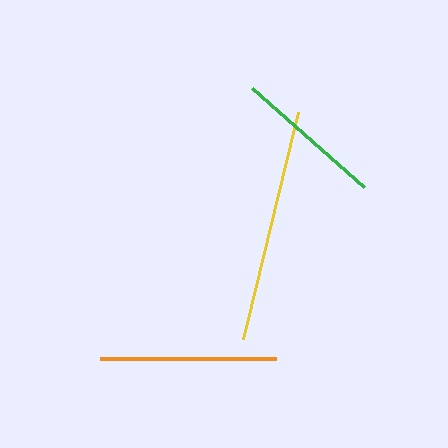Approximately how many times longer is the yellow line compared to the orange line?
The yellow line is approximately 1.3 times the length of the orange line.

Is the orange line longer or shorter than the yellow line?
The yellow line is longer than the orange line.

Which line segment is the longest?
The yellow line is the longest at approximately 233 pixels.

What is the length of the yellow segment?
The yellow segment is approximately 233 pixels long.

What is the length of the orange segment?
The orange segment is approximately 176 pixels long.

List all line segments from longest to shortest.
From longest to shortest: yellow, orange, green.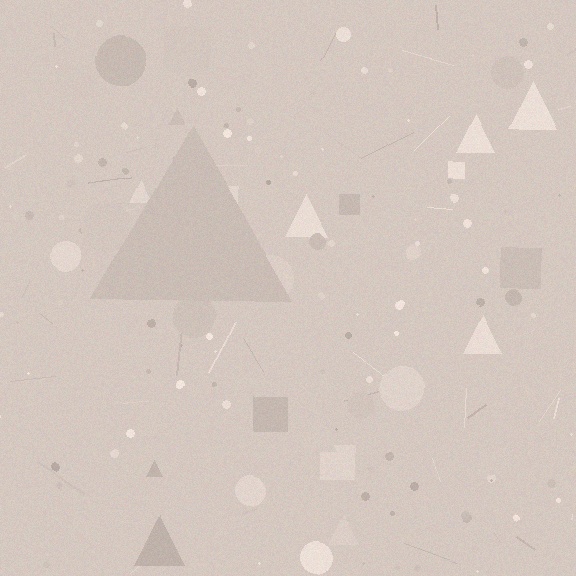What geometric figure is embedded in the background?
A triangle is embedded in the background.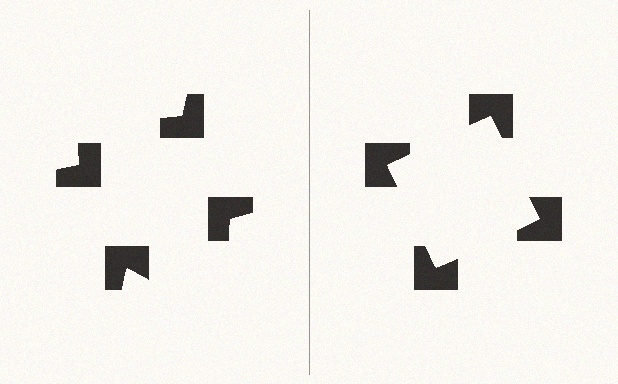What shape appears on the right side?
An illusory square.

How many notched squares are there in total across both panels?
8 — 4 on each side.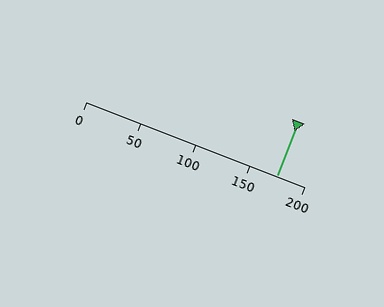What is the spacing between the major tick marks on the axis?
The major ticks are spaced 50 apart.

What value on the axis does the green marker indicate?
The marker indicates approximately 175.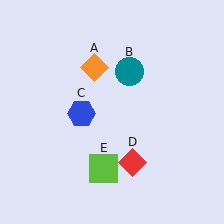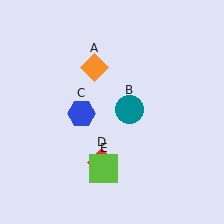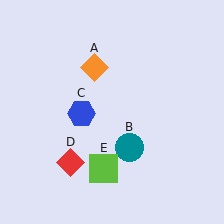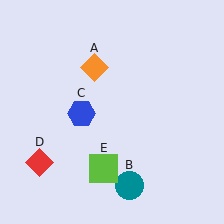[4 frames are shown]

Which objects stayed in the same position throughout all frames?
Orange diamond (object A) and blue hexagon (object C) and lime square (object E) remained stationary.